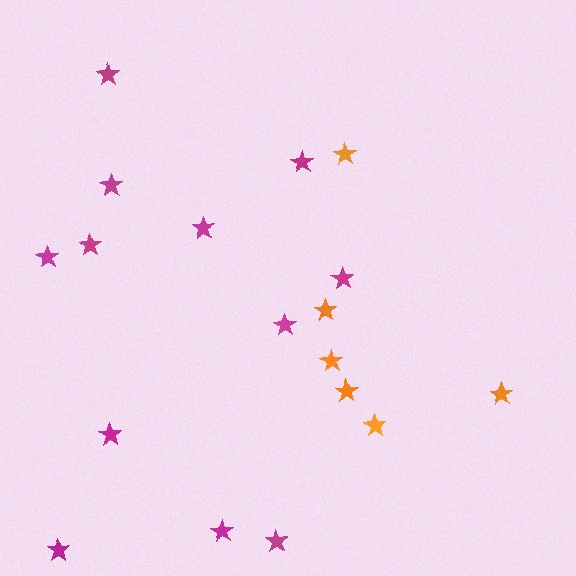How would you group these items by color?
There are 2 groups: one group of magenta stars (12) and one group of orange stars (6).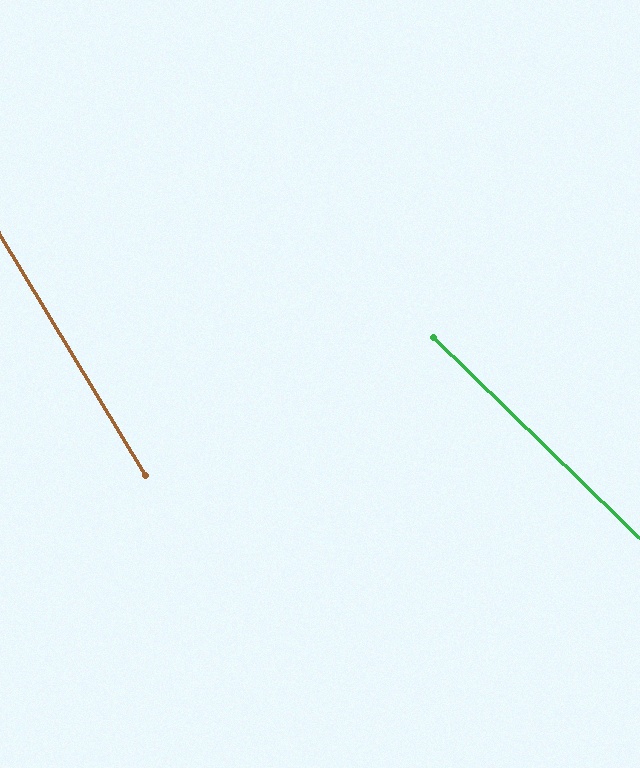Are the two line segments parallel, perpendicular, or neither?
Neither parallel nor perpendicular — they differ by about 15°.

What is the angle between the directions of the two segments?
Approximately 15 degrees.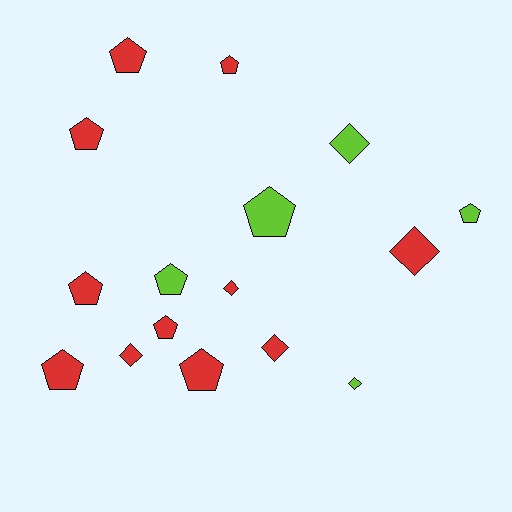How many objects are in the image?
There are 16 objects.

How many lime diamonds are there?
There are 2 lime diamonds.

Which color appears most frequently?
Red, with 11 objects.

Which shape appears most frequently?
Pentagon, with 10 objects.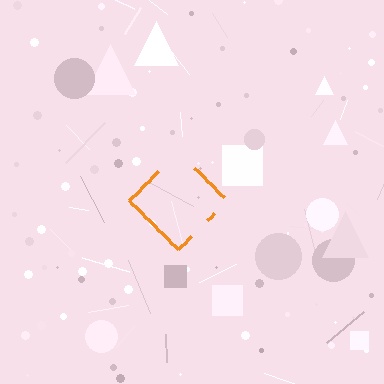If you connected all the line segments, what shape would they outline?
They would outline a diamond.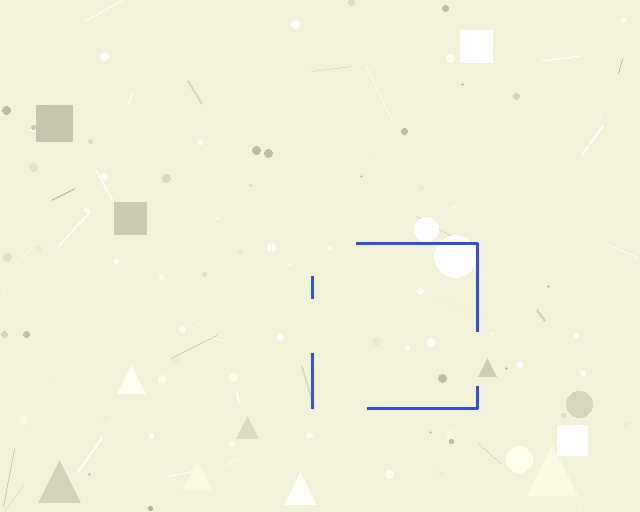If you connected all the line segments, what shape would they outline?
They would outline a square.